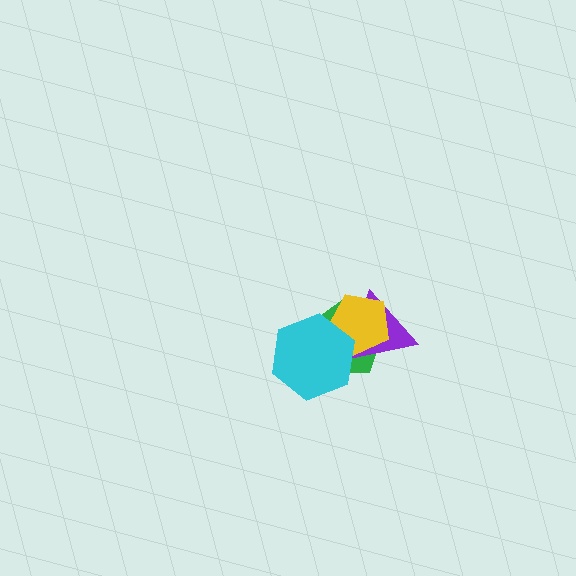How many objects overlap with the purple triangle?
3 objects overlap with the purple triangle.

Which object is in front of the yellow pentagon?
The cyan hexagon is in front of the yellow pentagon.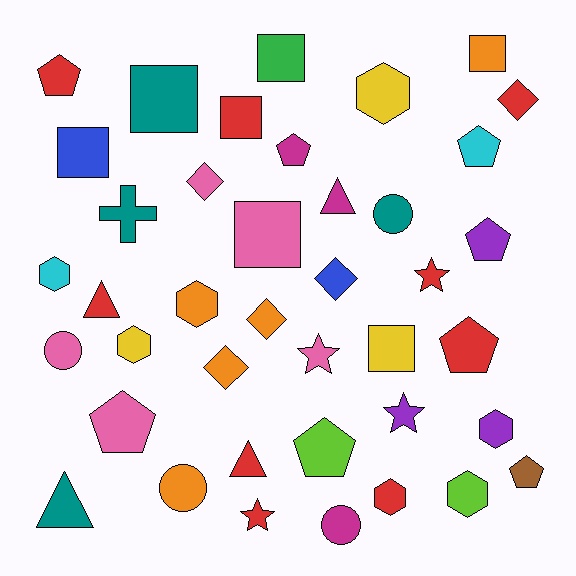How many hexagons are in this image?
There are 7 hexagons.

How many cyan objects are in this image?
There are 2 cyan objects.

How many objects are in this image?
There are 40 objects.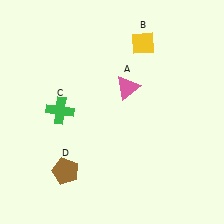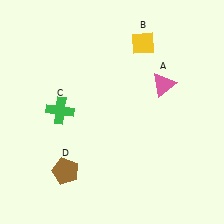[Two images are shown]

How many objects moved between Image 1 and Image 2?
1 object moved between the two images.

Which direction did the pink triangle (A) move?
The pink triangle (A) moved right.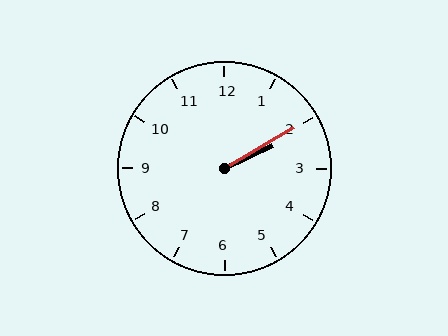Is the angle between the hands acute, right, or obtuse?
It is acute.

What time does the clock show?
2:10.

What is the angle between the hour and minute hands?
Approximately 5 degrees.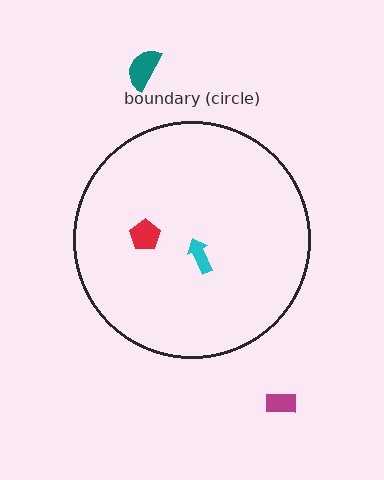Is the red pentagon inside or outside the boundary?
Inside.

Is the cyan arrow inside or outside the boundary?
Inside.